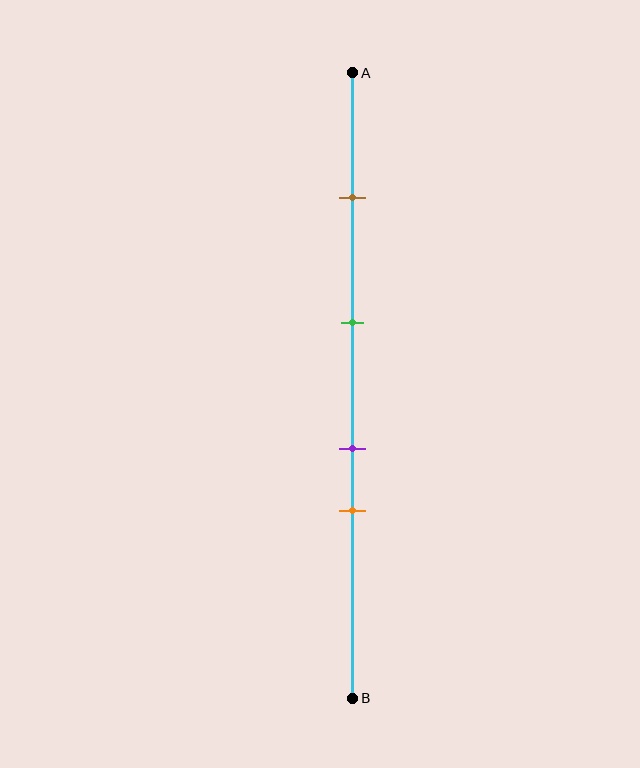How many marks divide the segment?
There are 4 marks dividing the segment.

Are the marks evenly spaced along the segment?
No, the marks are not evenly spaced.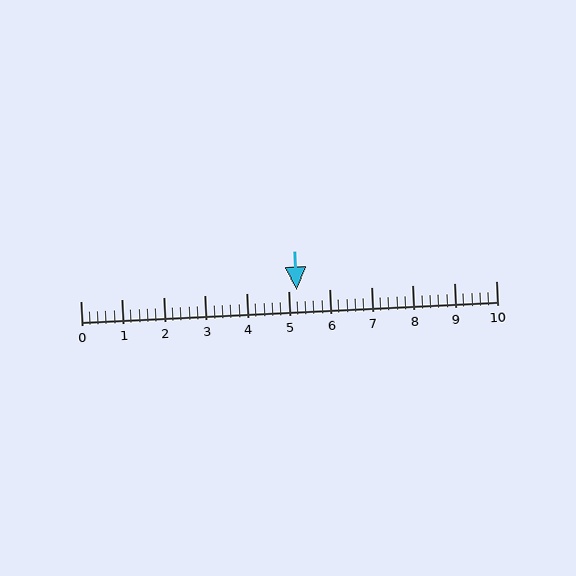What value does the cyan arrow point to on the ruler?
The cyan arrow points to approximately 5.2.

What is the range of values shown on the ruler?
The ruler shows values from 0 to 10.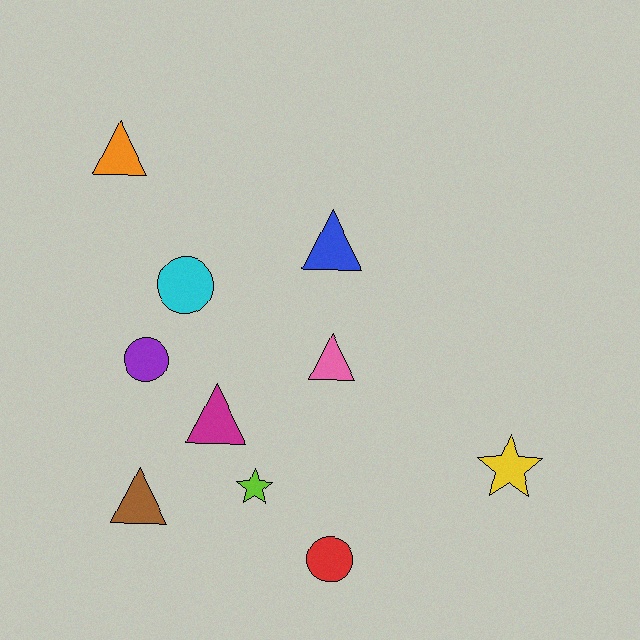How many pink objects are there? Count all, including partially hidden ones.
There is 1 pink object.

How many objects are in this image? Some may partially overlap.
There are 10 objects.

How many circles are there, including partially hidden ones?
There are 3 circles.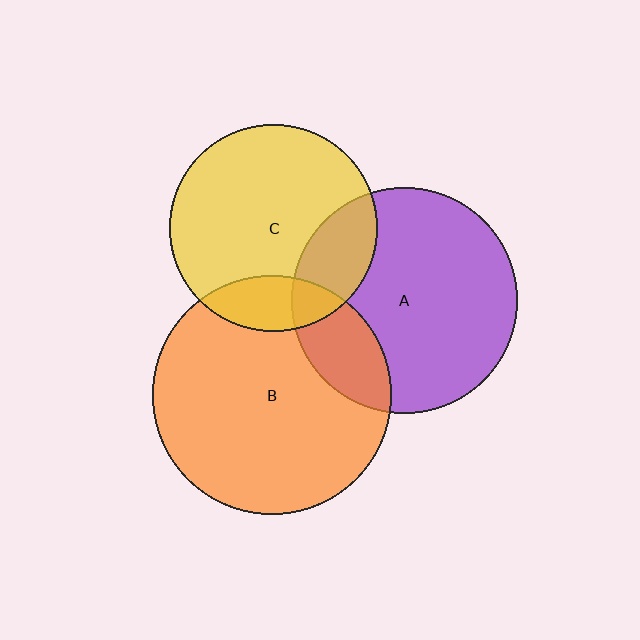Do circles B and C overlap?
Yes.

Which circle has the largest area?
Circle B (orange).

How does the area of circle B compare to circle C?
Approximately 1.3 times.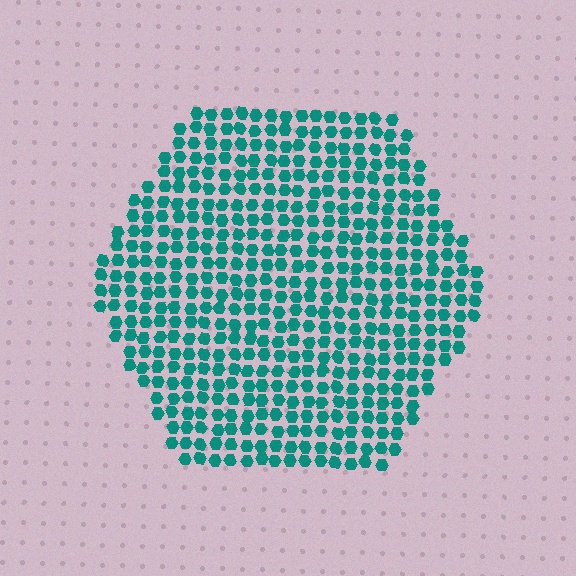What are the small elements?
The small elements are hexagons.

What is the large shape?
The large shape is a hexagon.